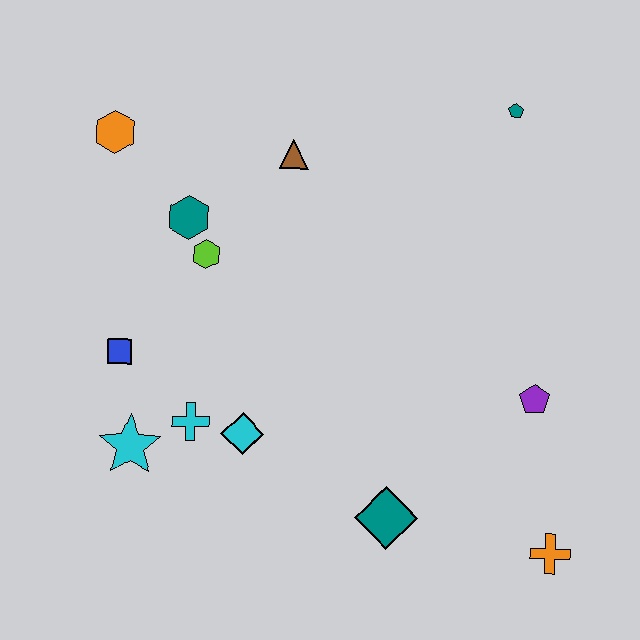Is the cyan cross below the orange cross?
No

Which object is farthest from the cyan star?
The teal pentagon is farthest from the cyan star.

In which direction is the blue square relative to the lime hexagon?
The blue square is below the lime hexagon.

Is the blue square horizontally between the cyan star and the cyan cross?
No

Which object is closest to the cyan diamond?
The cyan cross is closest to the cyan diamond.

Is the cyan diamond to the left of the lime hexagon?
No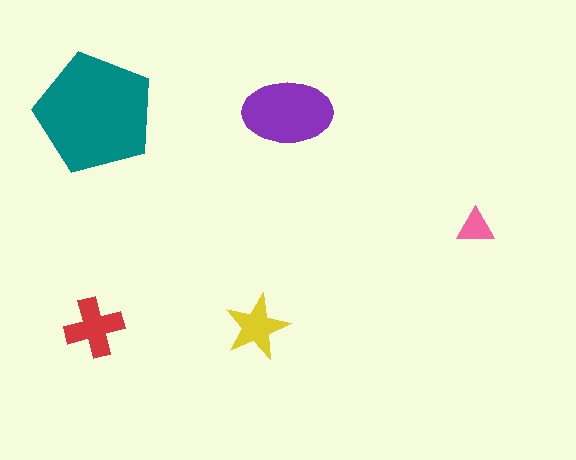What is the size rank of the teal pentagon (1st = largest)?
1st.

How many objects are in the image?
There are 5 objects in the image.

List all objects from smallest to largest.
The pink triangle, the yellow star, the red cross, the purple ellipse, the teal pentagon.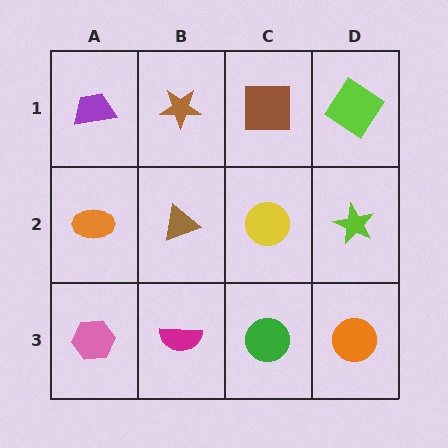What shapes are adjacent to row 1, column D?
A lime star (row 2, column D), a brown square (row 1, column C).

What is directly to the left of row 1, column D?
A brown square.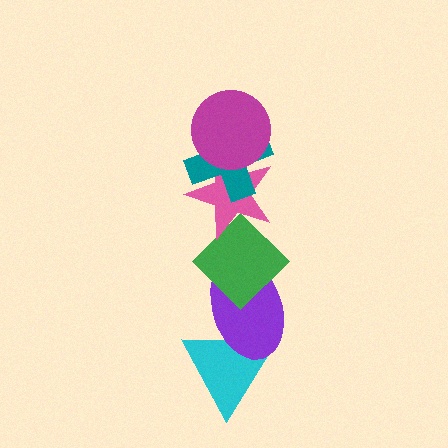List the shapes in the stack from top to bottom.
From top to bottom: the magenta circle, the teal cross, the pink star, the green diamond, the purple ellipse, the cyan triangle.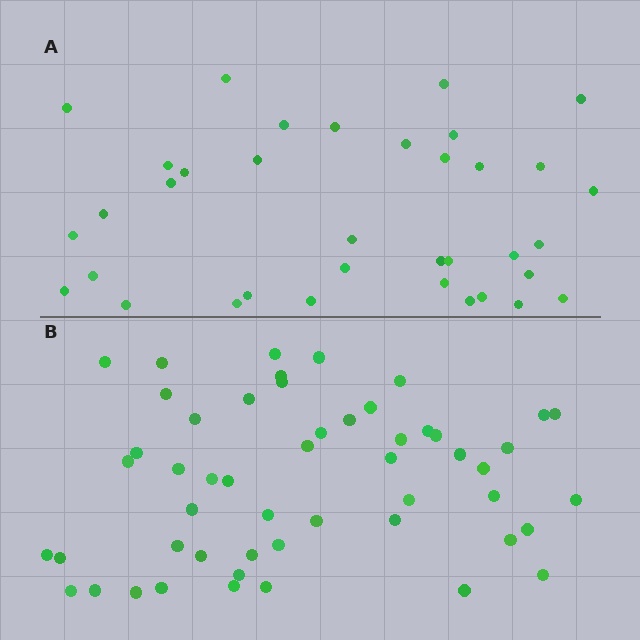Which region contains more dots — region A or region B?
Region B (the bottom region) has more dots.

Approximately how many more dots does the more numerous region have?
Region B has approximately 15 more dots than region A.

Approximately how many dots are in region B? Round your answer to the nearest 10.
About 50 dots. (The exact count is 52, which rounds to 50.)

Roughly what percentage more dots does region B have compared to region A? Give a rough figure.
About 45% more.